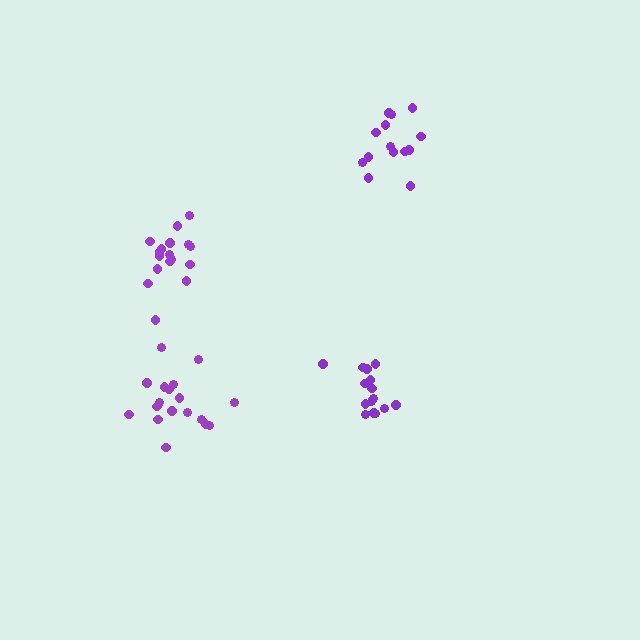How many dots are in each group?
Group 1: 15 dots, Group 2: 14 dots, Group 3: 18 dots, Group 4: 17 dots (64 total).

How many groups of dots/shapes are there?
There are 4 groups.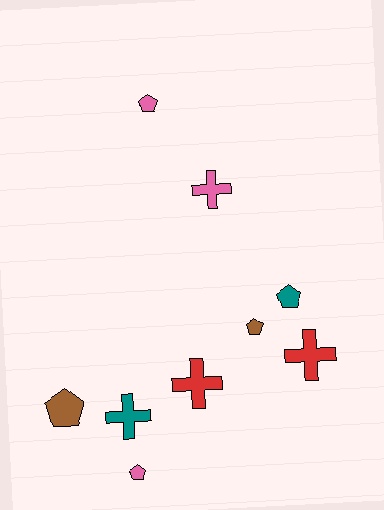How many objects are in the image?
There are 9 objects.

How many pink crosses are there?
There is 1 pink cross.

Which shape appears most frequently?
Pentagon, with 5 objects.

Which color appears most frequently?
Pink, with 3 objects.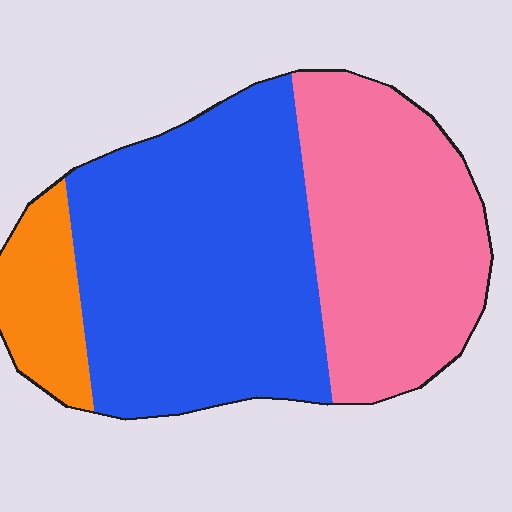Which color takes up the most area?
Blue, at roughly 50%.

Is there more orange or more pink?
Pink.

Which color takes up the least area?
Orange, at roughly 10%.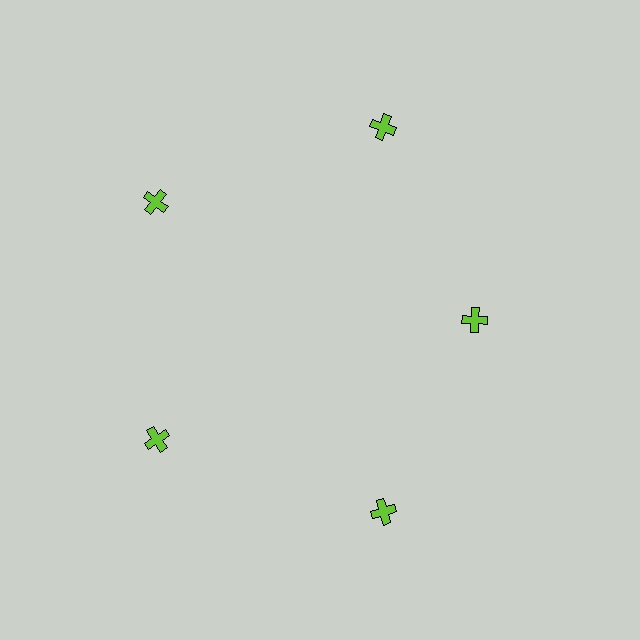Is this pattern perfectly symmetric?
No. The 5 lime crosses are arranged in a ring, but one element near the 3 o'clock position is pulled inward toward the center, breaking the 5-fold rotational symmetry.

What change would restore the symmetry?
The symmetry would be restored by moving it outward, back onto the ring so that all 5 crosses sit at equal angles and equal distance from the center.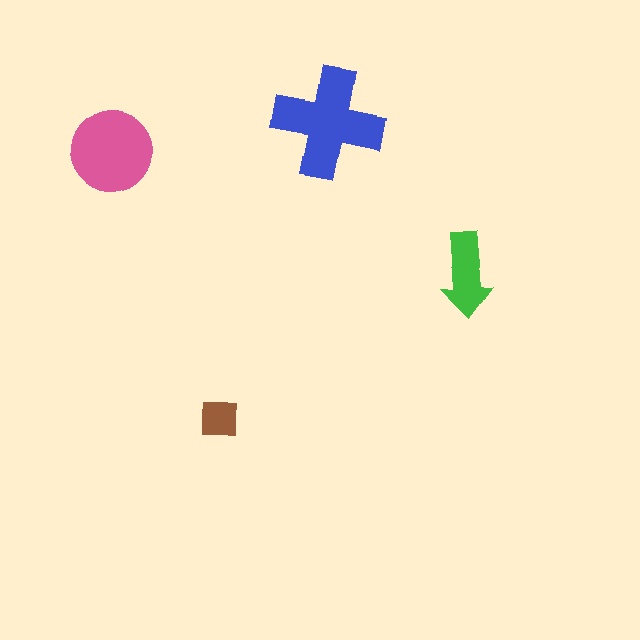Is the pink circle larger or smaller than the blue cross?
Smaller.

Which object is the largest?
The blue cross.